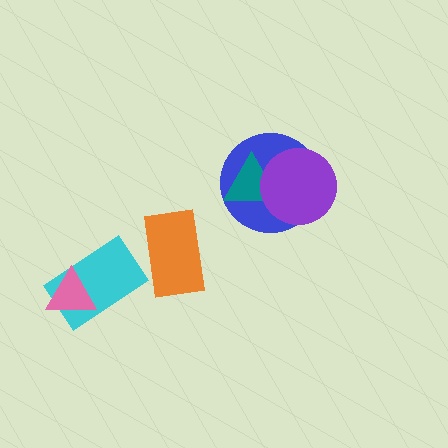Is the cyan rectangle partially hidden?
Yes, it is partially covered by another shape.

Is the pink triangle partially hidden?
No, no other shape covers it.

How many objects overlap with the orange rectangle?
0 objects overlap with the orange rectangle.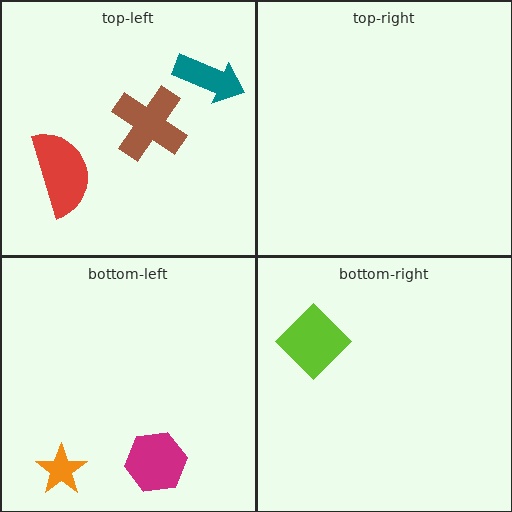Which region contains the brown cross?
The top-left region.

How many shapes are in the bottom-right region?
1.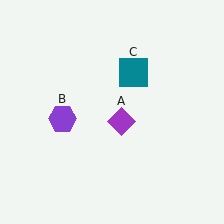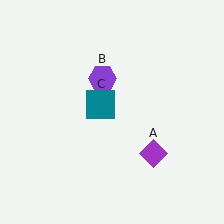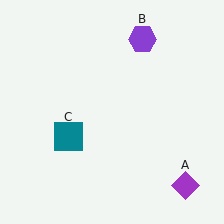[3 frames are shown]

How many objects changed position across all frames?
3 objects changed position: purple diamond (object A), purple hexagon (object B), teal square (object C).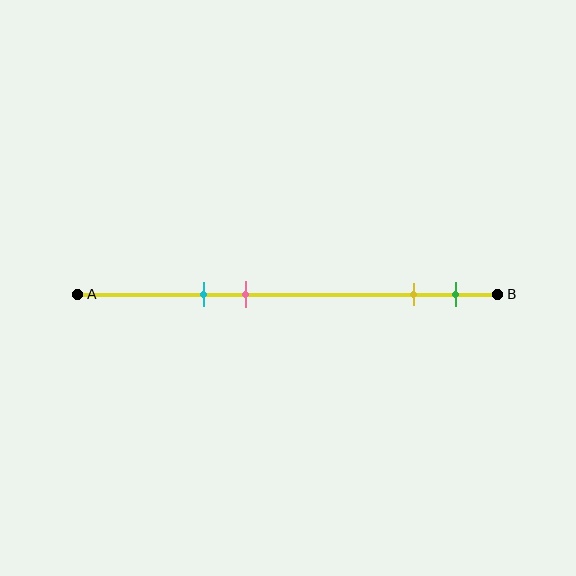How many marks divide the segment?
There are 4 marks dividing the segment.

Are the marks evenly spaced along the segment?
No, the marks are not evenly spaced.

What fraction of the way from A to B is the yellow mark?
The yellow mark is approximately 80% (0.8) of the way from A to B.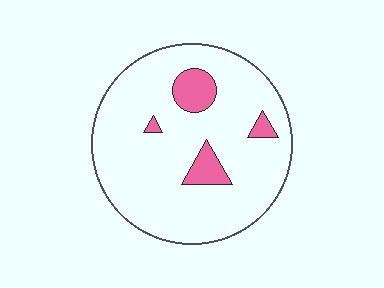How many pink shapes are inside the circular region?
4.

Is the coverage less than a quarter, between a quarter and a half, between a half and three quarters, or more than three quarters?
Less than a quarter.